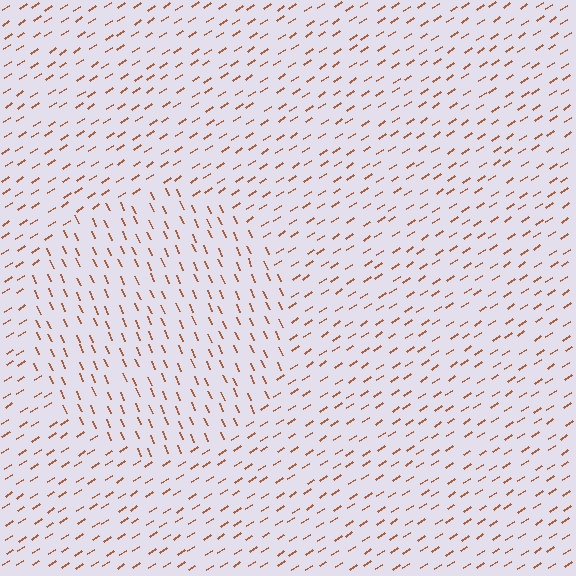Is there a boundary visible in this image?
Yes, there is a texture boundary formed by a change in line orientation.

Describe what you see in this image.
The image is filled with small brown line segments. A circle region in the image has lines oriented differently from the surrounding lines, creating a visible texture boundary.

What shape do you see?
I see a circle.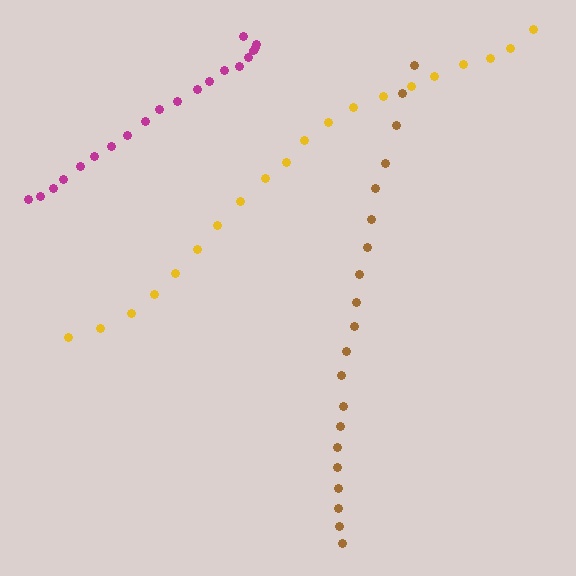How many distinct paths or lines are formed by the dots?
There are 3 distinct paths.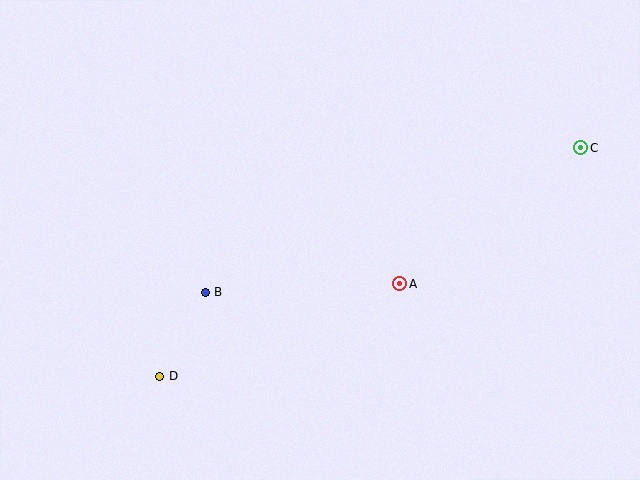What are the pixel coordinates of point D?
Point D is at (160, 376).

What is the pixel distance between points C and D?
The distance between C and D is 478 pixels.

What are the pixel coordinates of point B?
Point B is at (205, 293).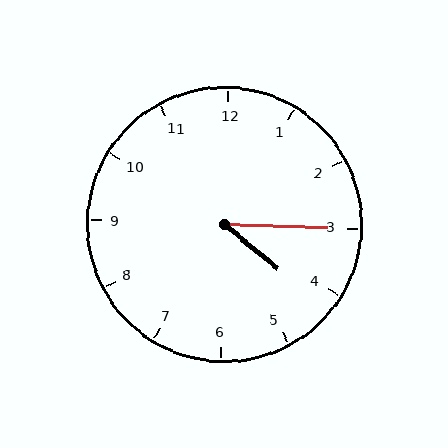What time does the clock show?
4:15.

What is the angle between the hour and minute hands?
Approximately 38 degrees.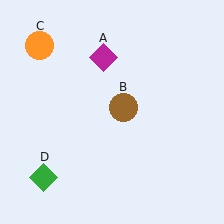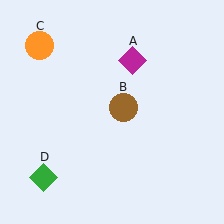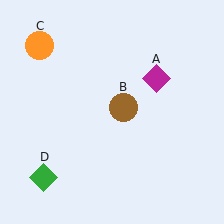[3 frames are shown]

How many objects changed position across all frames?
1 object changed position: magenta diamond (object A).